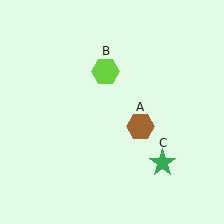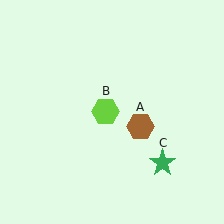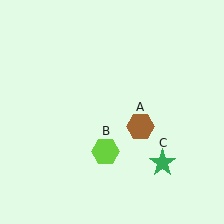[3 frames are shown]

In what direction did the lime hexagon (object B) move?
The lime hexagon (object B) moved down.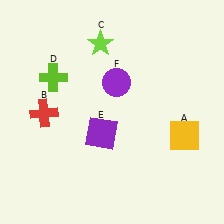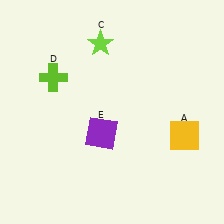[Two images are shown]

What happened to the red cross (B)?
The red cross (B) was removed in Image 2. It was in the bottom-left area of Image 1.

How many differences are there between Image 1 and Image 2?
There are 2 differences between the two images.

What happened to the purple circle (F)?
The purple circle (F) was removed in Image 2. It was in the top-right area of Image 1.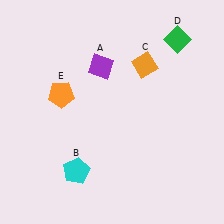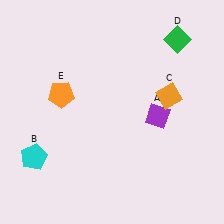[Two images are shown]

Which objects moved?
The objects that moved are: the purple diamond (A), the cyan pentagon (B), the orange diamond (C).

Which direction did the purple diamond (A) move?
The purple diamond (A) moved right.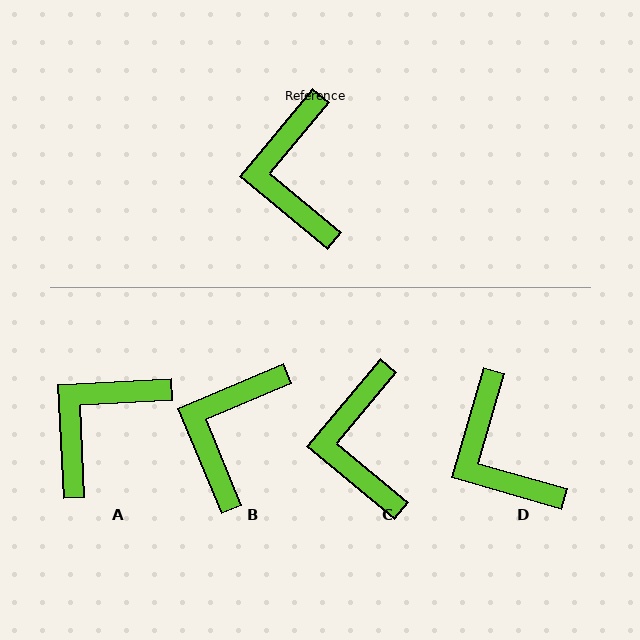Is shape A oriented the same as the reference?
No, it is off by about 47 degrees.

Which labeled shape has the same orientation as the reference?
C.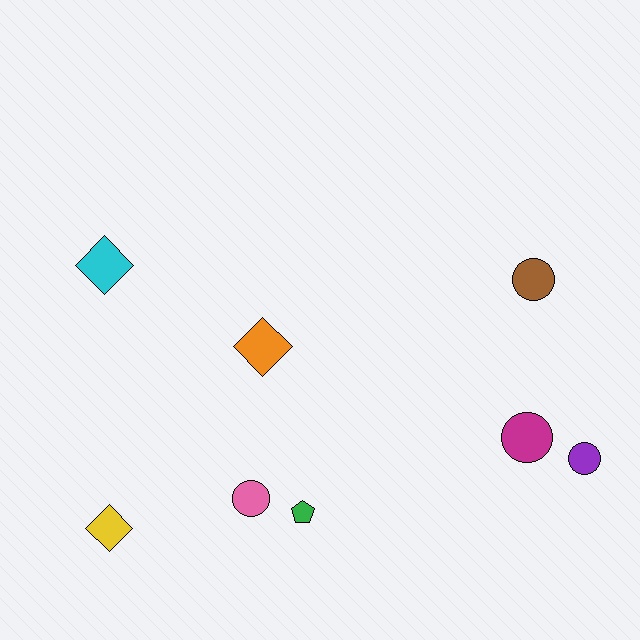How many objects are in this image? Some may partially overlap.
There are 8 objects.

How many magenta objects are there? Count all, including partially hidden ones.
There is 1 magenta object.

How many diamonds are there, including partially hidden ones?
There are 3 diamonds.